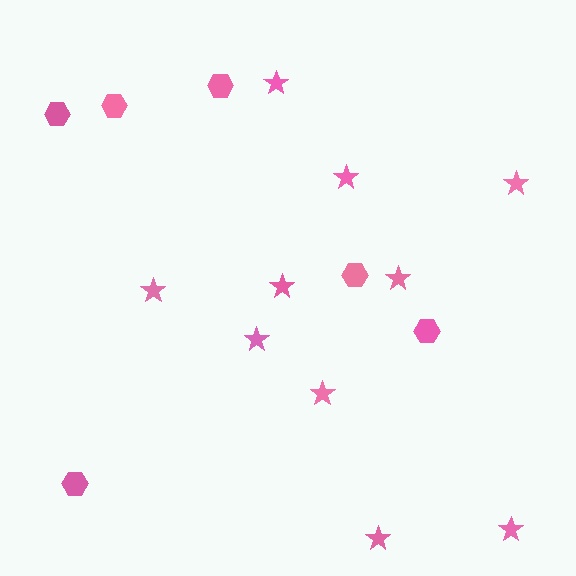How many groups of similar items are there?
There are 2 groups: one group of stars (10) and one group of hexagons (6).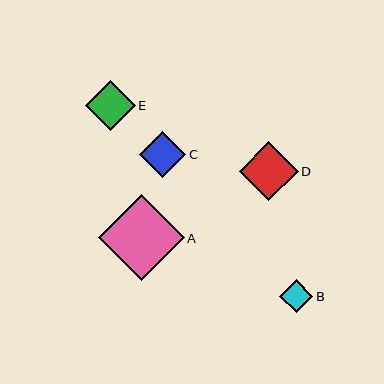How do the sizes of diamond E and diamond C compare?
Diamond E and diamond C are approximately the same size.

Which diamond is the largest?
Diamond A is the largest with a size of approximately 86 pixels.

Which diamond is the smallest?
Diamond B is the smallest with a size of approximately 33 pixels.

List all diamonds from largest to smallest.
From largest to smallest: A, D, E, C, B.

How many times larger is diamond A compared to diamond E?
Diamond A is approximately 1.7 times the size of diamond E.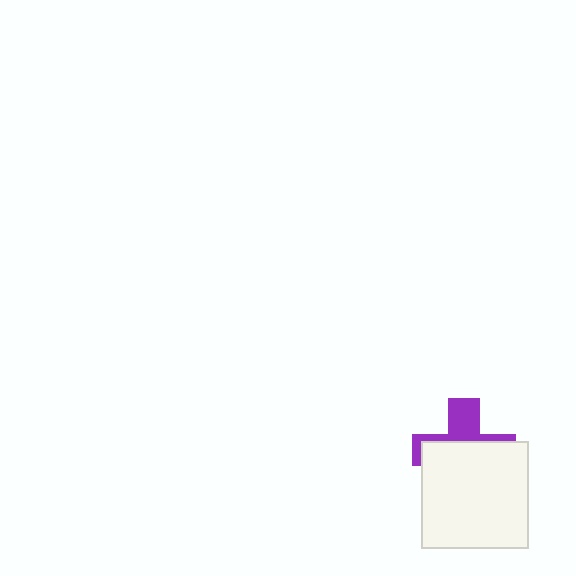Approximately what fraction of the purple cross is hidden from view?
Roughly 61% of the purple cross is hidden behind the white square.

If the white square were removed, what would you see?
You would see the complete purple cross.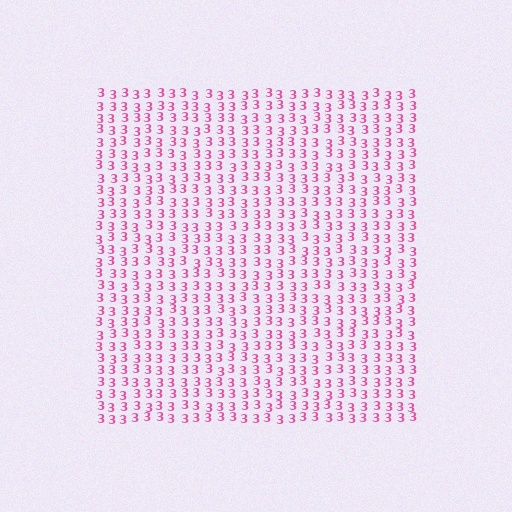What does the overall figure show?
The overall figure shows a square.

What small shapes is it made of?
It is made of small digit 3's.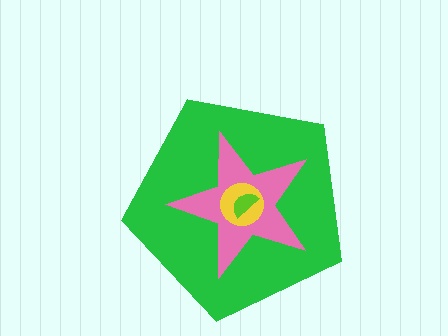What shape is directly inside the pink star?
The yellow circle.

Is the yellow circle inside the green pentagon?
Yes.